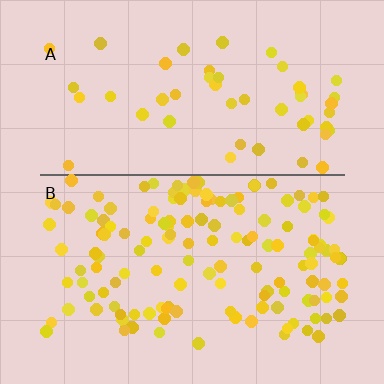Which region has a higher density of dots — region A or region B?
B (the bottom).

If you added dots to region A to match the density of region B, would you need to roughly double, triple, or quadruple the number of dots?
Approximately triple.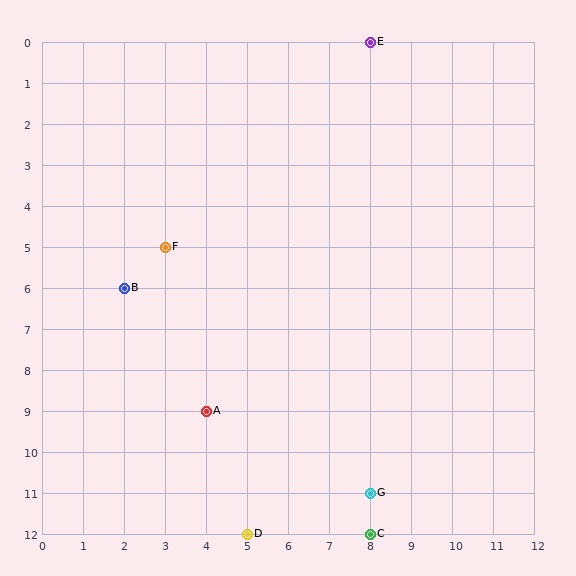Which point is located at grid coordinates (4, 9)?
Point A is at (4, 9).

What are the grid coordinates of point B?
Point B is at grid coordinates (2, 6).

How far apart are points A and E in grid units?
Points A and E are 4 columns and 9 rows apart (about 9.8 grid units diagonally).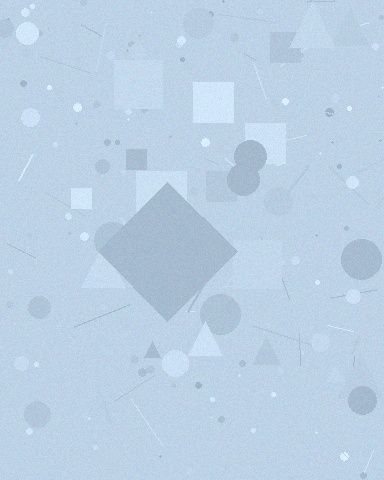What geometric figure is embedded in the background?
A diamond is embedded in the background.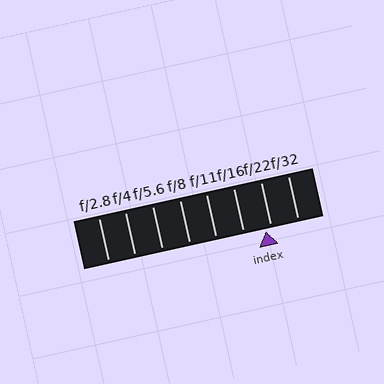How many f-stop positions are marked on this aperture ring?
There are 8 f-stop positions marked.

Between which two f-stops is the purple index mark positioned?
The index mark is between f/16 and f/22.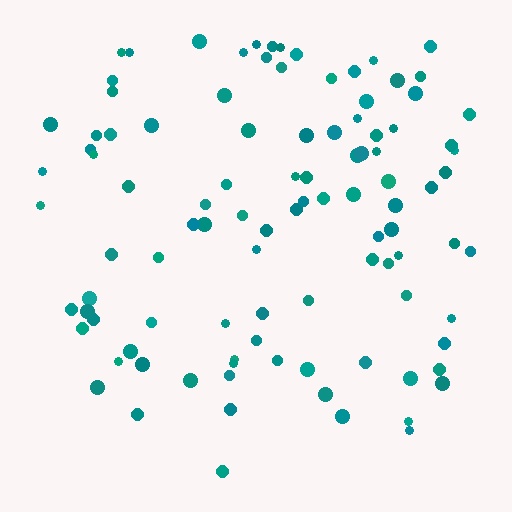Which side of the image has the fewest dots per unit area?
The bottom.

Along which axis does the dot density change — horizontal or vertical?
Vertical.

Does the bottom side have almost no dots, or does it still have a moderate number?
Still a moderate number, just noticeably fewer than the top.